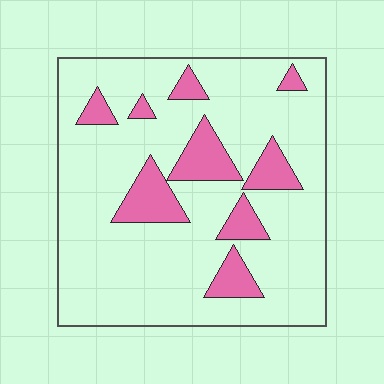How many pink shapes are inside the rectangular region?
9.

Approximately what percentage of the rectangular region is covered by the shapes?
Approximately 20%.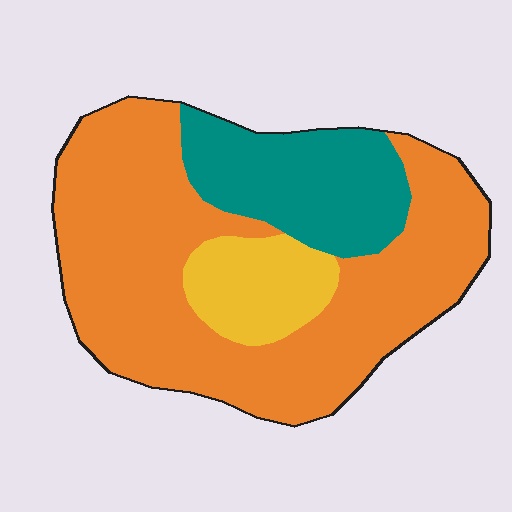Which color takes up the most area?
Orange, at roughly 65%.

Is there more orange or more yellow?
Orange.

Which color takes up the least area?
Yellow, at roughly 15%.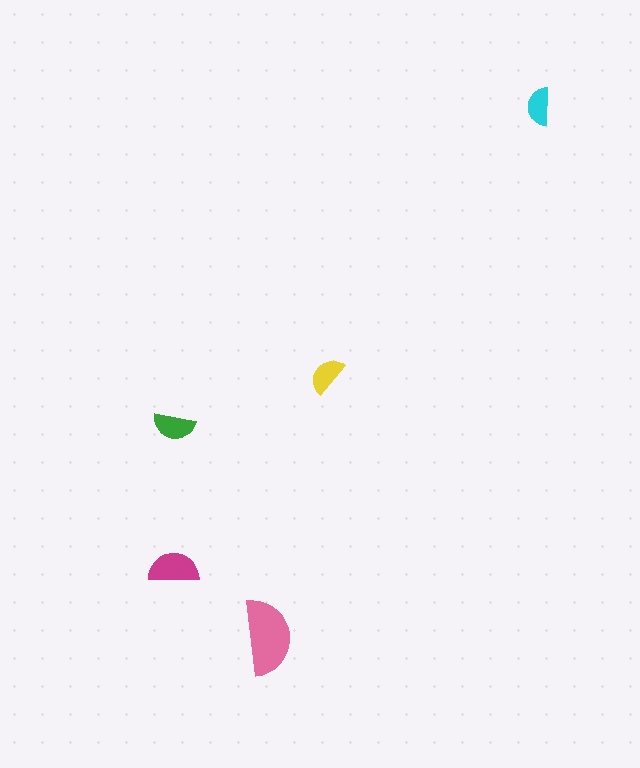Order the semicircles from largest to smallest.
the pink one, the magenta one, the green one, the yellow one, the cyan one.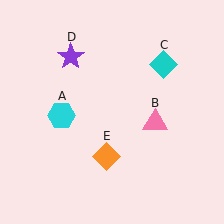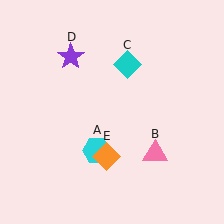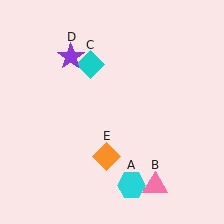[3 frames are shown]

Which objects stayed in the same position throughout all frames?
Purple star (object D) and orange diamond (object E) remained stationary.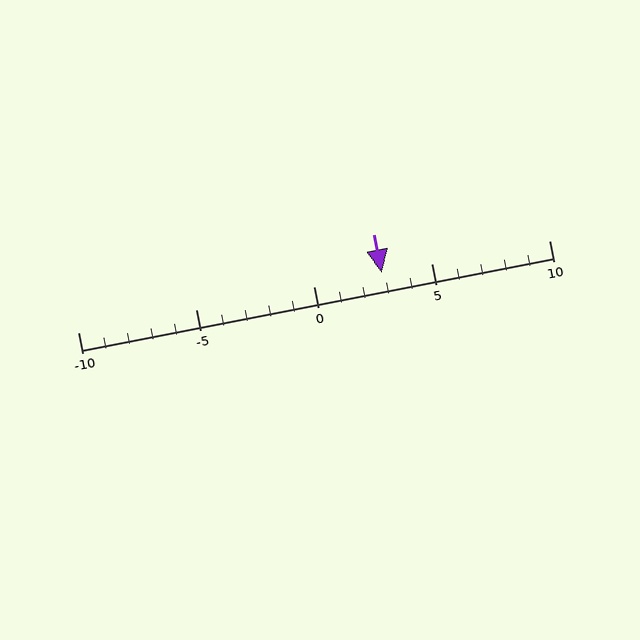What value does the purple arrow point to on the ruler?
The purple arrow points to approximately 3.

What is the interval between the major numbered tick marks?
The major tick marks are spaced 5 units apart.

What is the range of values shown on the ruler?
The ruler shows values from -10 to 10.